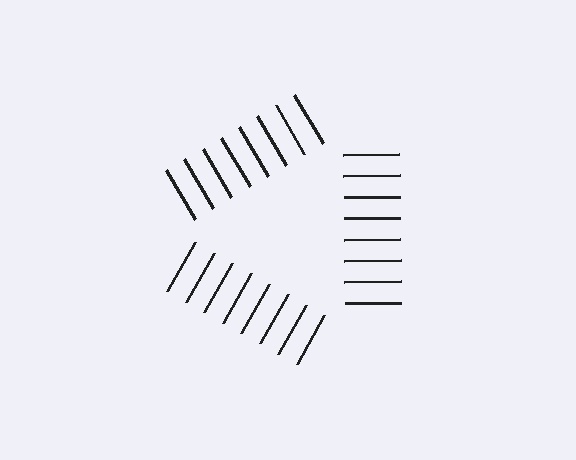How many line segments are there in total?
24 — 8 along each of the 3 edges.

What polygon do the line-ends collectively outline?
An illusory triangle — the line segments terminate on its edges but no continuous stroke is drawn.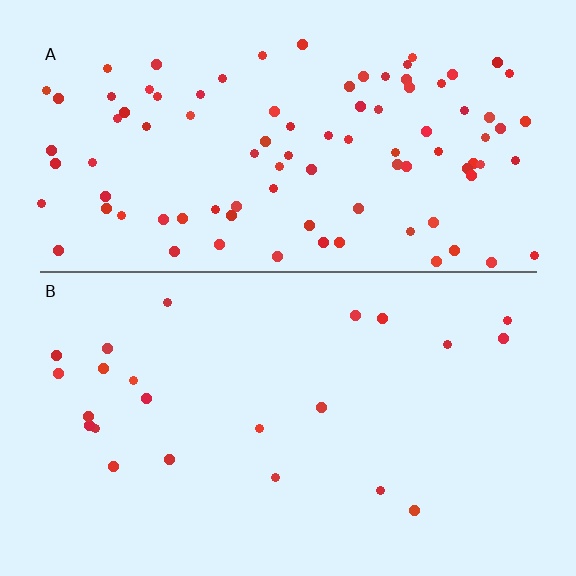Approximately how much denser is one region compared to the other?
Approximately 4.1× — region A over region B.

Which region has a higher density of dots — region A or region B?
A (the top).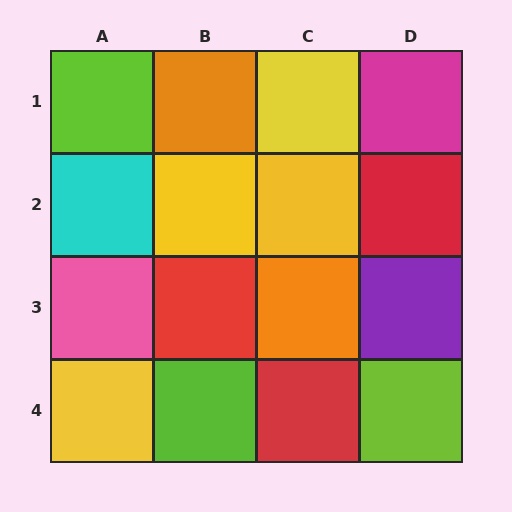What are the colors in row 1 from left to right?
Lime, orange, yellow, magenta.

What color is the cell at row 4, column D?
Lime.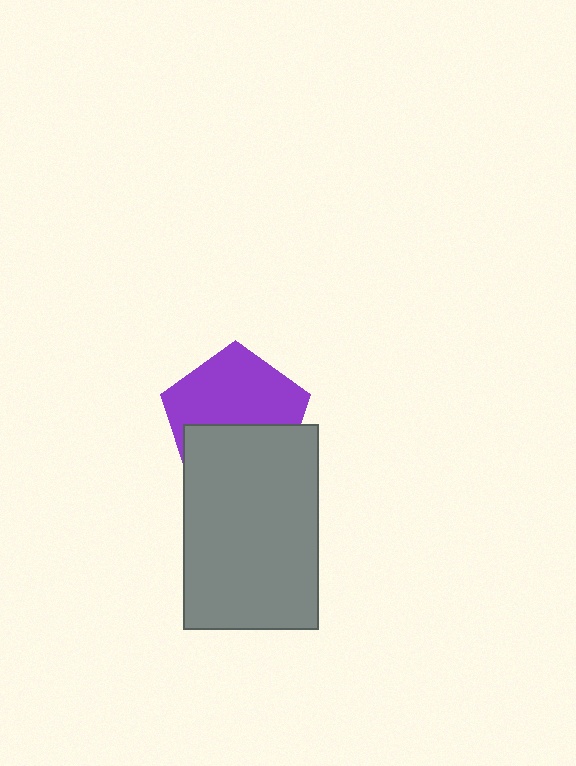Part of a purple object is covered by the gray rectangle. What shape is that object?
It is a pentagon.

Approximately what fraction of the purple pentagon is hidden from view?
Roughly 43% of the purple pentagon is hidden behind the gray rectangle.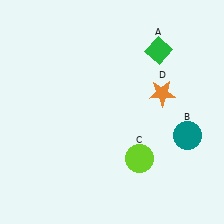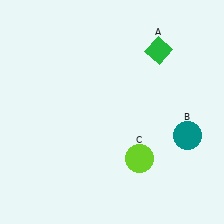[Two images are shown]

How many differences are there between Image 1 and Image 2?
There is 1 difference between the two images.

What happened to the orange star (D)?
The orange star (D) was removed in Image 2. It was in the top-right area of Image 1.